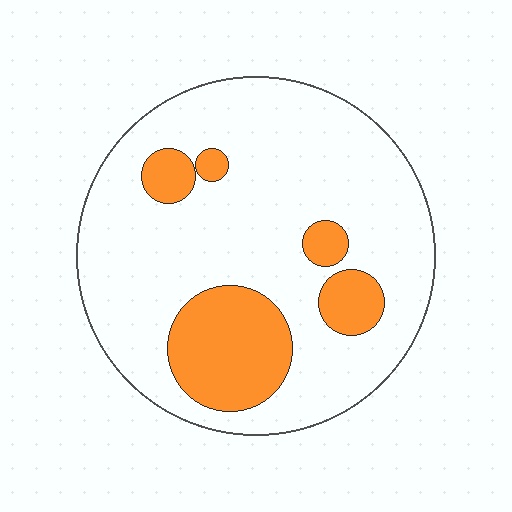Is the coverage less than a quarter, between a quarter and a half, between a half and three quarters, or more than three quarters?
Less than a quarter.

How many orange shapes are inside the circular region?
5.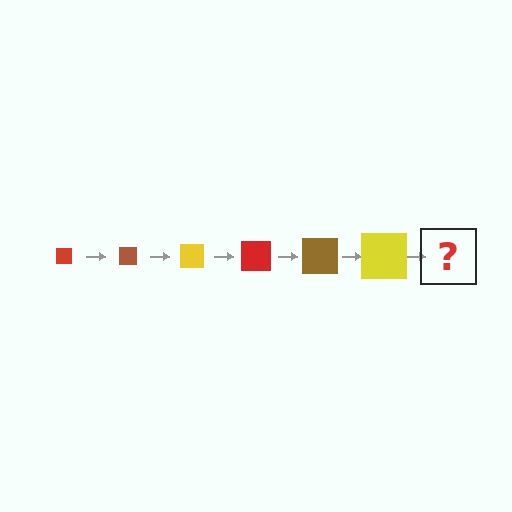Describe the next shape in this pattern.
It should be a red square, larger than the previous one.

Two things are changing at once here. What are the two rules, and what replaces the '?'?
The two rules are that the square grows larger each step and the color cycles through red, brown, and yellow. The '?' should be a red square, larger than the previous one.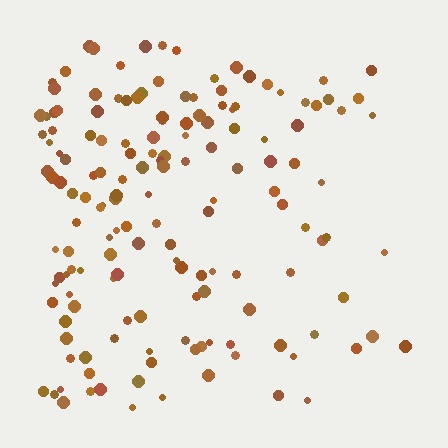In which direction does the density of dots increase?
From right to left, with the left side densest.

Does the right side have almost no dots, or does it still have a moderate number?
Still a moderate number, just noticeably fewer than the left.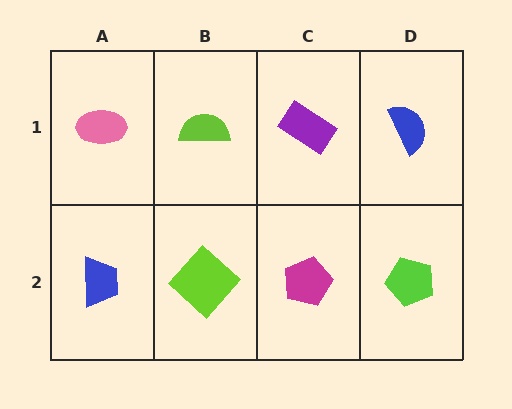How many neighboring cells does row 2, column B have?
3.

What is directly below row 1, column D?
A lime pentagon.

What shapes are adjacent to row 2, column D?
A blue semicircle (row 1, column D), a magenta pentagon (row 2, column C).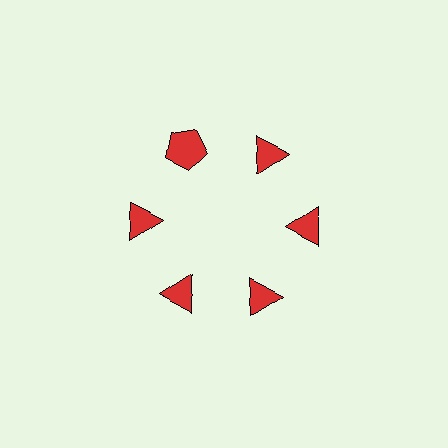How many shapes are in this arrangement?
There are 6 shapes arranged in a ring pattern.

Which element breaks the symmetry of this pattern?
The red pentagon at roughly the 11 o'clock position breaks the symmetry. All other shapes are red triangles.